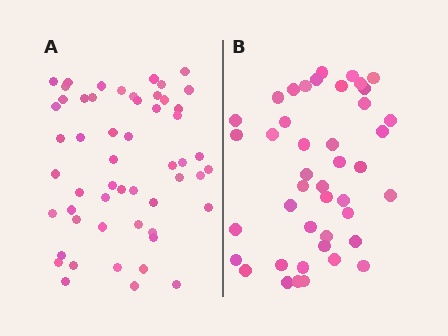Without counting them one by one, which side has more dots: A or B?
Region A (the left region) has more dots.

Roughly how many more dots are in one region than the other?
Region A has roughly 12 or so more dots than region B.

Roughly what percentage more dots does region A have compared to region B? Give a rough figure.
About 25% more.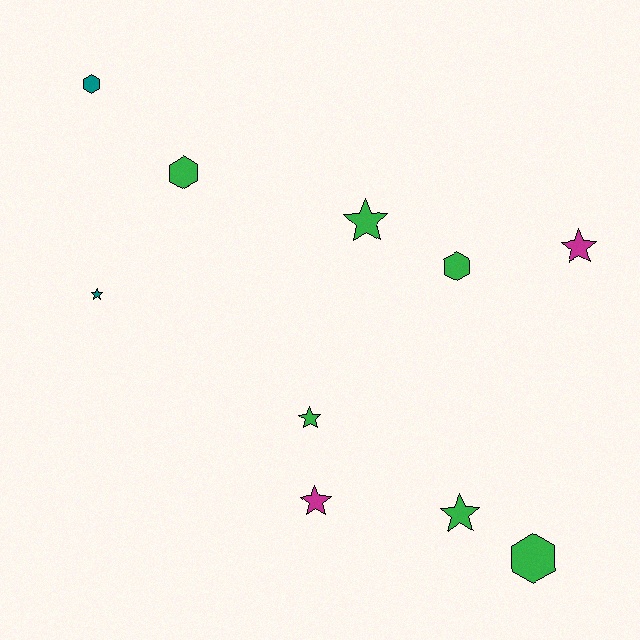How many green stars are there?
There are 3 green stars.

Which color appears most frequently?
Green, with 6 objects.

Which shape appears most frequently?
Star, with 6 objects.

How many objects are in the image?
There are 10 objects.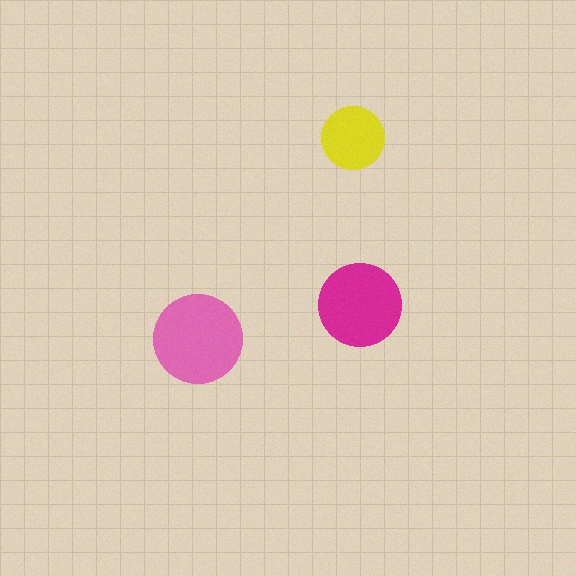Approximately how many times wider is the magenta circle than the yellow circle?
About 1.5 times wider.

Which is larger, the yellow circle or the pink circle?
The pink one.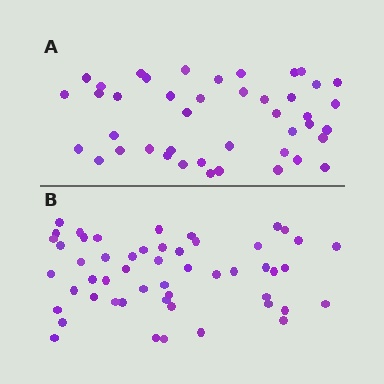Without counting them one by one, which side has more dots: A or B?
Region B (the bottom region) has more dots.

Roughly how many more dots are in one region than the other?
Region B has roughly 8 or so more dots than region A.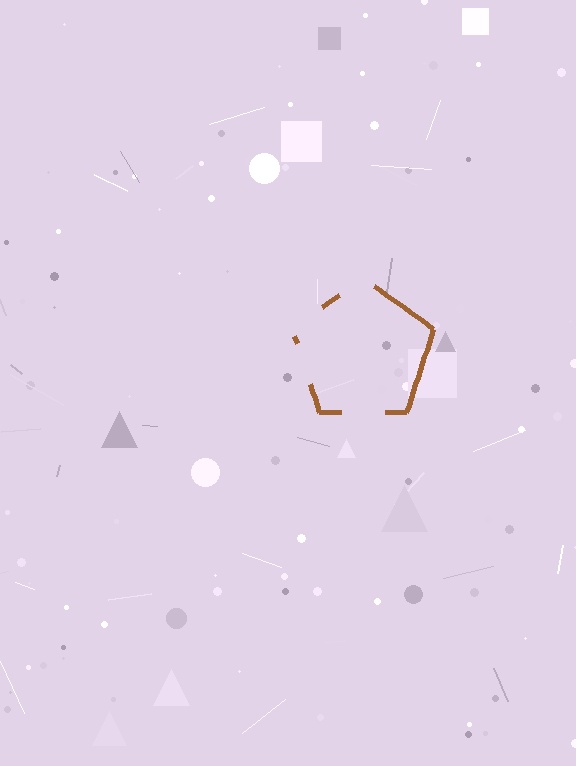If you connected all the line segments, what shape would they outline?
They would outline a pentagon.